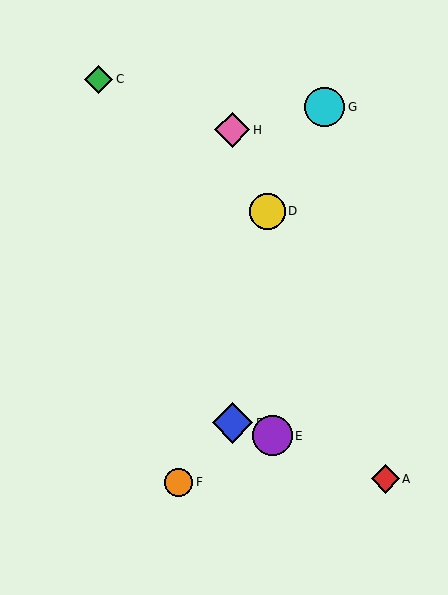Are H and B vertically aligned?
Yes, both are at x≈232.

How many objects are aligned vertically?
2 objects (B, H) are aligned vertically.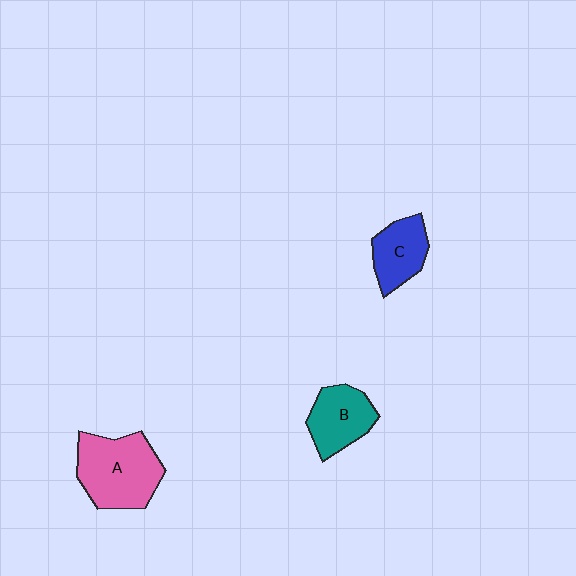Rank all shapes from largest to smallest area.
From largest to smallest: A (pink), B (teal), C (blue).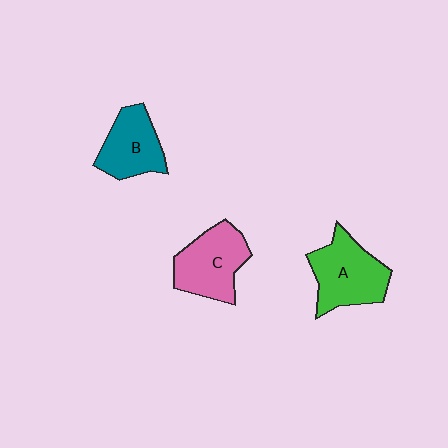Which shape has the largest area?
Shape A (green).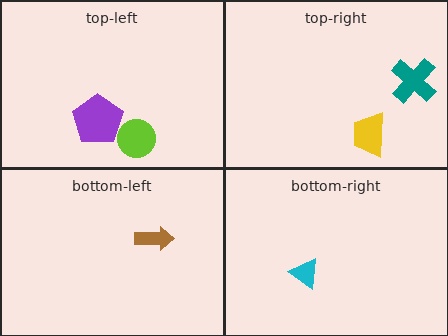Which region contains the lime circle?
The top-left region.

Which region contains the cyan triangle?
The bottom-right region.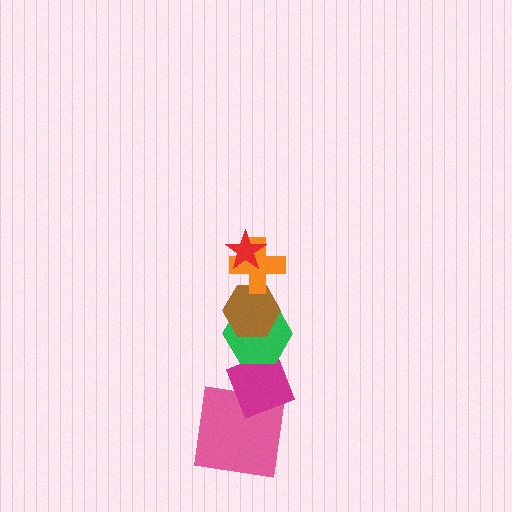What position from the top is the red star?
The red star is 1st from the top.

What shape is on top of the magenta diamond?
The green hexagon is on top of the magenta diamond.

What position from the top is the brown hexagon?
The brown hexagon is 3rd from the top.